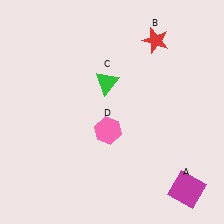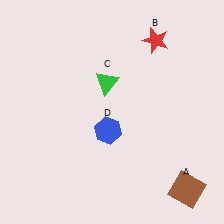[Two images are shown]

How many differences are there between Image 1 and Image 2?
There are 2 differences between the two images.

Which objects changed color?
A changed from magenta to brown. D changed from pink to blue.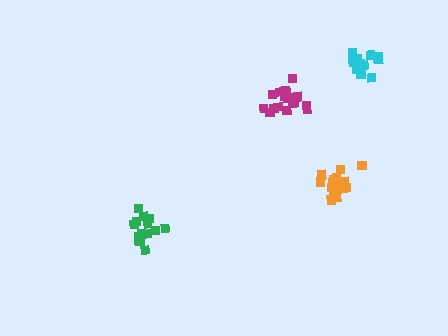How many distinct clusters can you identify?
There are 4 distinct clusters.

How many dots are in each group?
Group 1: 12 dots, Group 2: 17 dots, Group 3: 18 dots, Group 4: 15 dots (62 total).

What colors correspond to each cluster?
The clusters are colored: cyan, magenta, orange, green.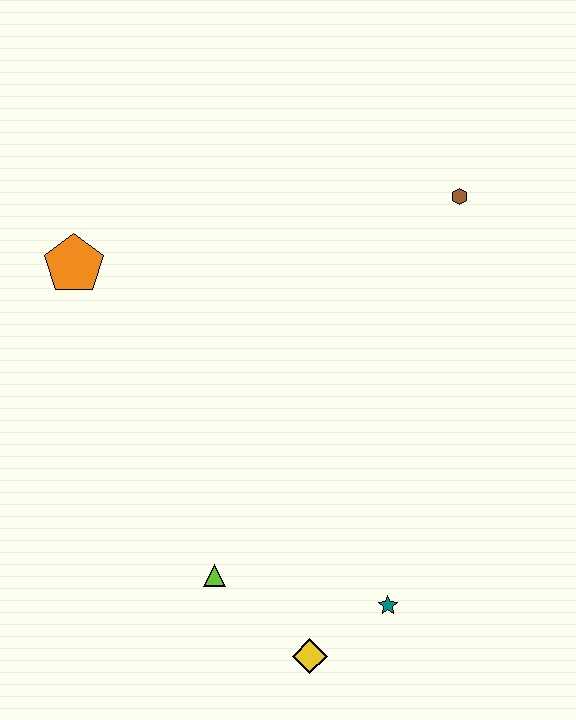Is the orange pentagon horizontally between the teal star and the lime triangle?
No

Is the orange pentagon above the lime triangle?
Yes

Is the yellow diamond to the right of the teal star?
No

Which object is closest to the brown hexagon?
The orange pentagon is closest to the brown hexagon.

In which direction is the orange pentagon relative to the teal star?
The orange pentagon is above the teal star.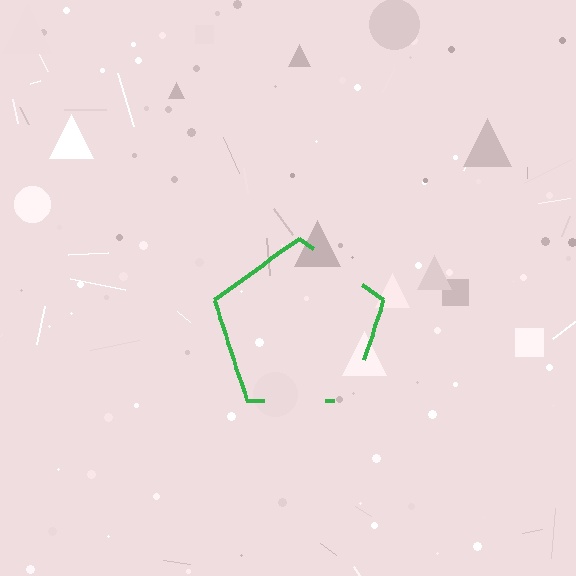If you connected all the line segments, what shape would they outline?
They would outline a pentagon.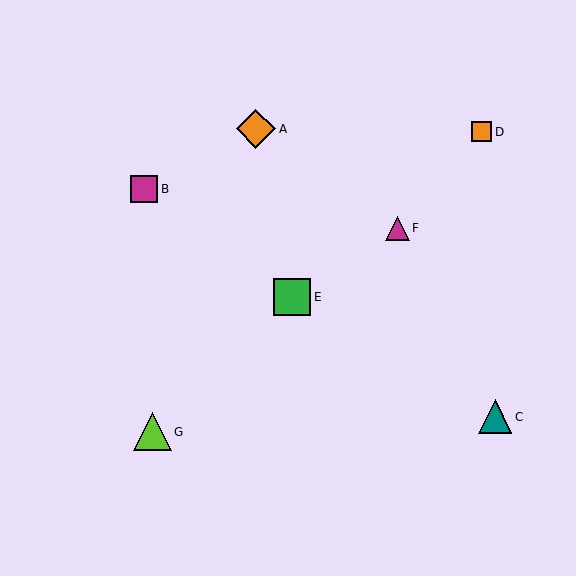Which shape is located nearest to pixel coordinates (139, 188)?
The magenta square (labeled B) at (144, 189) is nearest to that location.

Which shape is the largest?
The orange diamond (labeled A) is the largest.